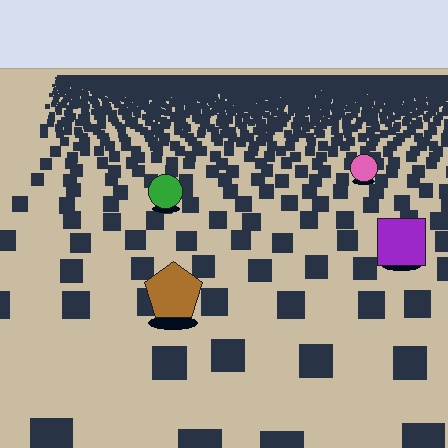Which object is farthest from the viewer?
The pink circle is farthest from the viewer. It appears smaller and the ground texture around it is denser.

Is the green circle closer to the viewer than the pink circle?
Yes. The green circle is closer — you can tell from the texture gradient: the ground texture is coarser near it.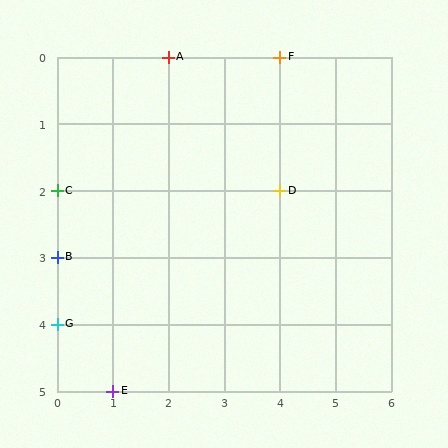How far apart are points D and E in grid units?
Points D and E are 3 columns and 3 rows apart (about 4.2 grid units diagonally).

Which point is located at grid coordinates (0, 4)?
Point G is at (0, 4).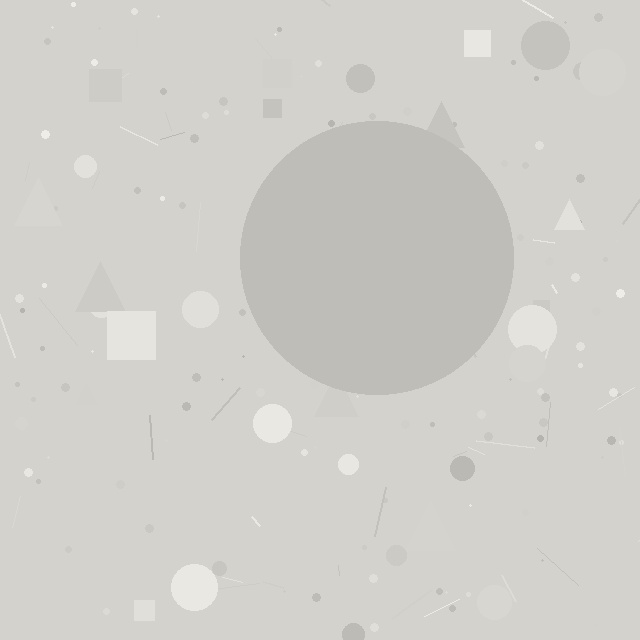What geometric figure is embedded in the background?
A circle is embedded in the background.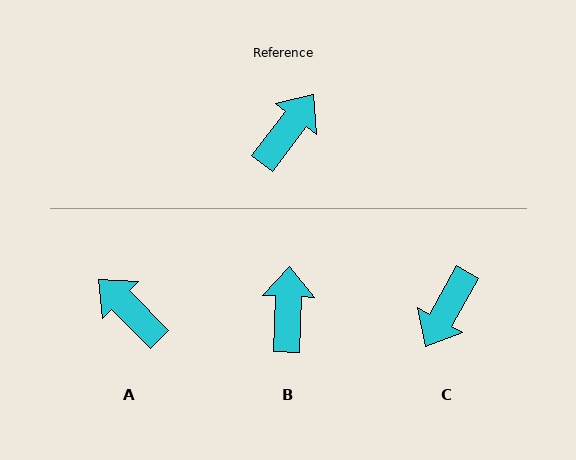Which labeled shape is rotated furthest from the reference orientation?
C, about 172 degrees away.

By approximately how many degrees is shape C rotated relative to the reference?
Approximately 172 degrees clockwise.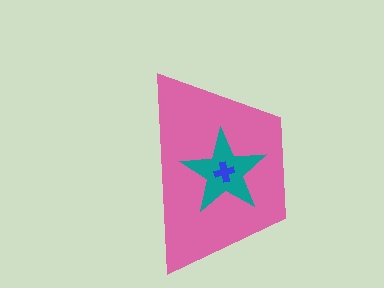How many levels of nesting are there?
3.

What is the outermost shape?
The pink trapezoid.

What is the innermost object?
The blue cross.